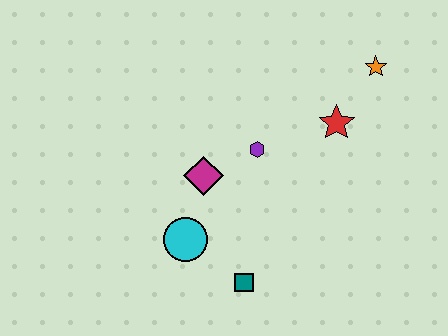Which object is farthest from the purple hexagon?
The orange star is farthest from the purple hexagon.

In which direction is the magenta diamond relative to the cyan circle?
The magenta diamond is above the cyan circle.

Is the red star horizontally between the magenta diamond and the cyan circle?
No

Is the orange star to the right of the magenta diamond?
Yes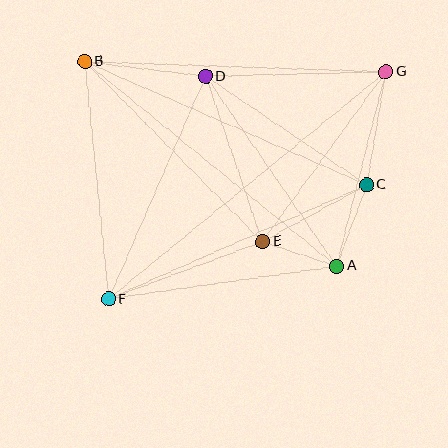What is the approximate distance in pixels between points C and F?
The distance between C and F is approximately 282 pixels.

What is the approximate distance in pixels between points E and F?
The distance between E and F is approximately 164 pixels.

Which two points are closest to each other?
Points A and E are closest to each other.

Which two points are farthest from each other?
Points F and G are farthest from each other.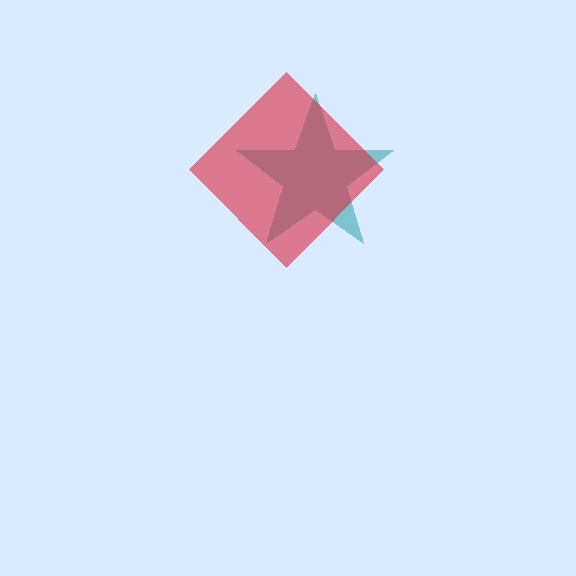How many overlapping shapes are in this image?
There are 2 overlapping shapes in the image.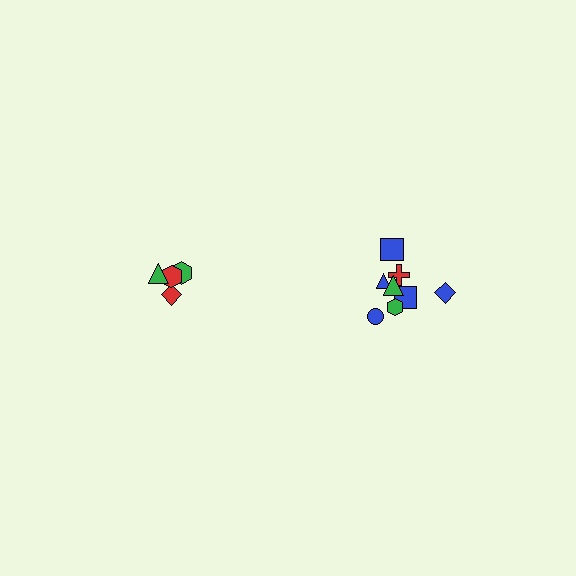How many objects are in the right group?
There are 8 objects.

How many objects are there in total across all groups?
There are 12 objects.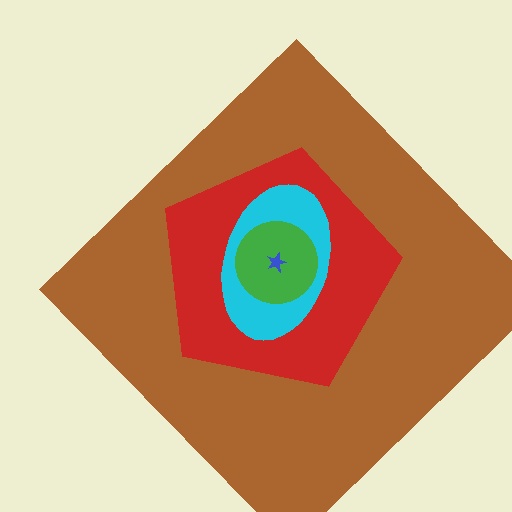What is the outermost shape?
The brown diamond.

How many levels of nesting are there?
5.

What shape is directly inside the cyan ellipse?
The green circle.